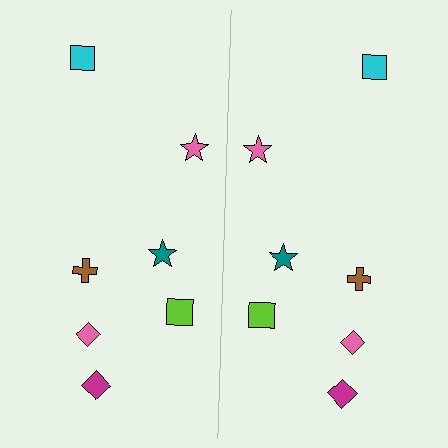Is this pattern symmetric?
Yes, this pattern has bilateral (reflection) symmetry.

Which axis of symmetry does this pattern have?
The pattern has a vertical axis of symmetry running through the center of the image.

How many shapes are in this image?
There are 14 shapes in this image.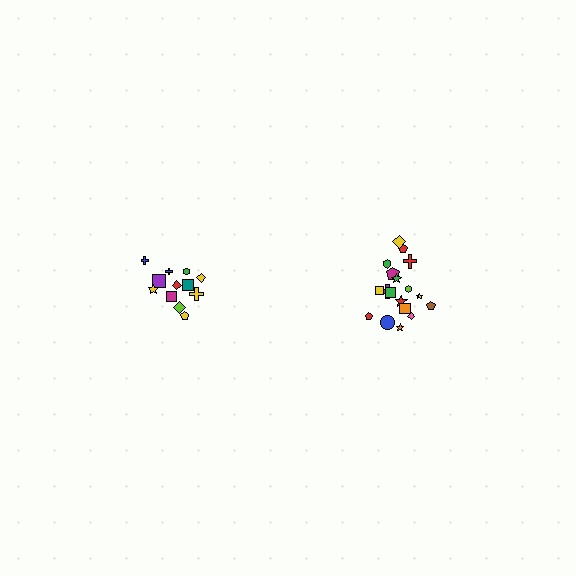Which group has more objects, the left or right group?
The right group.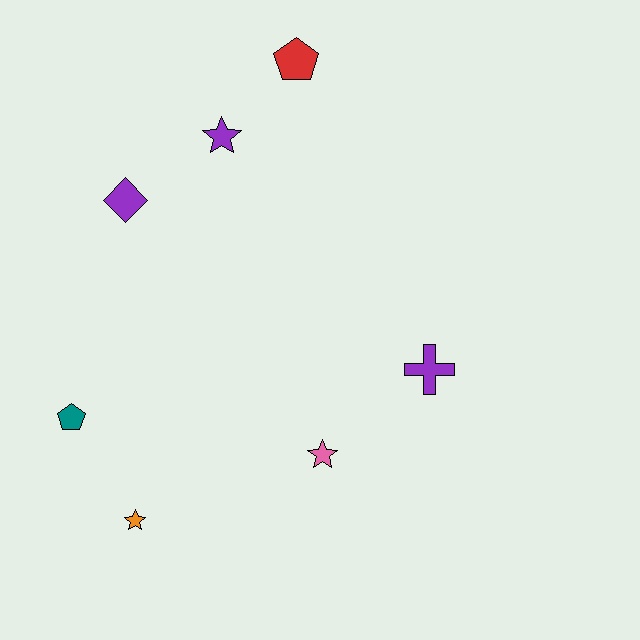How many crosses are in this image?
There is 1 cross.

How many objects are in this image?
There are 7 objects.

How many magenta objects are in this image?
There are no magenta objects.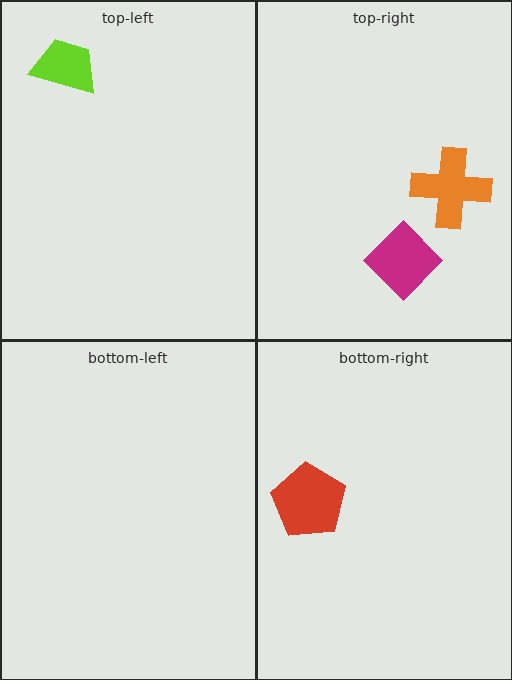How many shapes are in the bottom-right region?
1.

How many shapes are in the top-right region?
2.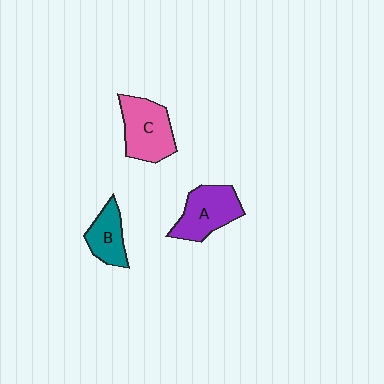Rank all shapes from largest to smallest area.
From largest to smallest: C (pink), A (purple), B (teal).